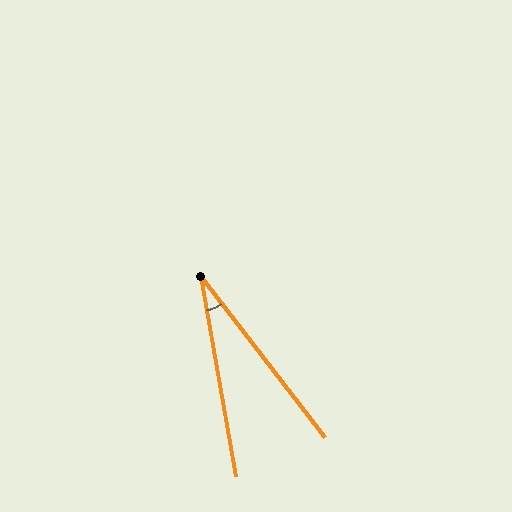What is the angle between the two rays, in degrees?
Approximately 28 degrees.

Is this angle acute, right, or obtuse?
It is acute.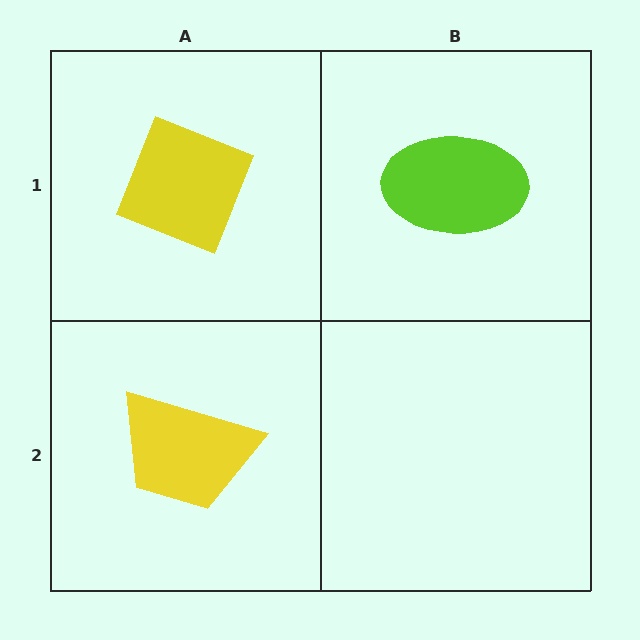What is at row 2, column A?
A yellow trapezoid.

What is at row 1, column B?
A lime ellipse.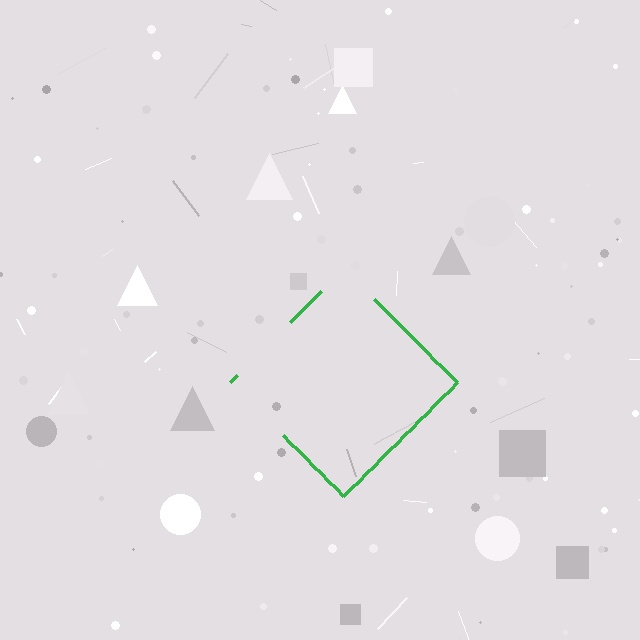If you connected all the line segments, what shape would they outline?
They would outline a diamond.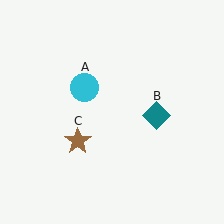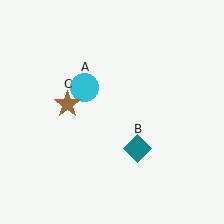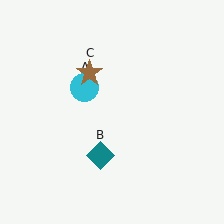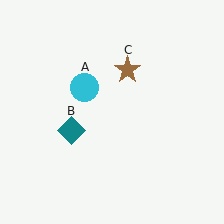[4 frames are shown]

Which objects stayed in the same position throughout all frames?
Cyan circle (object A) remained stationary.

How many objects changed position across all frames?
2 objects changed position: teal diamond (object B), brown star (object C).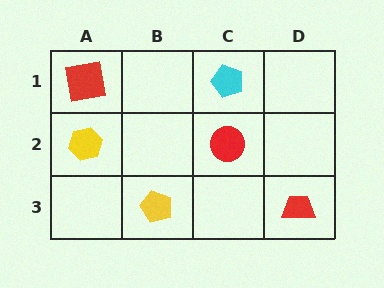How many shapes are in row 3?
2 shapes.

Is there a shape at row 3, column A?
No, that cell is empty.